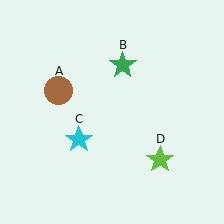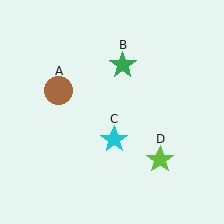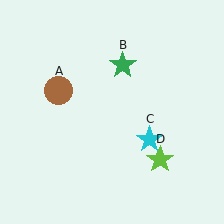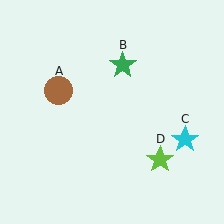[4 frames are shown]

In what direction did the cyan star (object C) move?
The cyan star (object C) moved right.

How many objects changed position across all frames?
1 object changed position: cyan star (object C).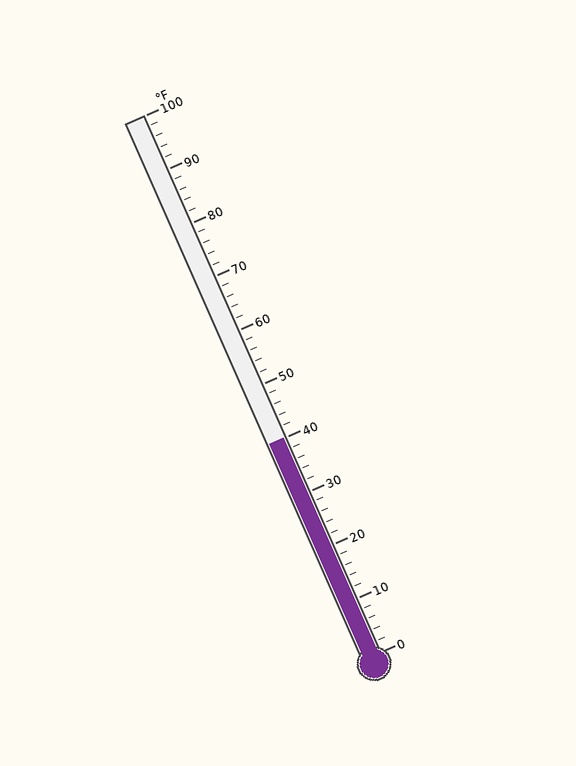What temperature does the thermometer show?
The thermometer shows approximately 40°F.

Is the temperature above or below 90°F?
The temperature is below 90°F.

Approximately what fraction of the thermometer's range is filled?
The thermometer is filled to approximately 40% of its range.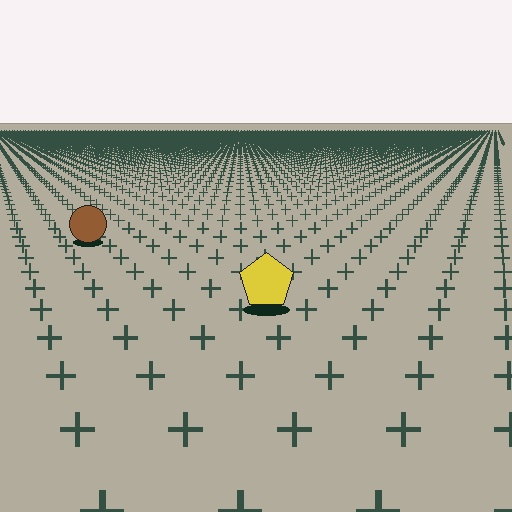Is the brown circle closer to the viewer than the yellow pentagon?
No. The yellow pentagon is closer — you can tell from the texture gradient: the ground texture is coarser near it.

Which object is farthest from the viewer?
The brown circle is farthest from the viewer. It appears smaller and the ground texture around it is denser.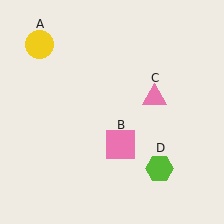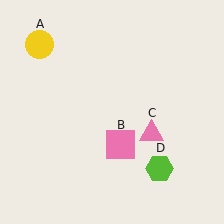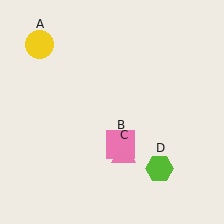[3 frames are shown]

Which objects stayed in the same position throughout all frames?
Yellow circle (object A) and pink square (object B) and lime hexagon (object D) remained stationary.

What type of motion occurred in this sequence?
The pink triangle (object C) rotated clockwise around the center of the scene.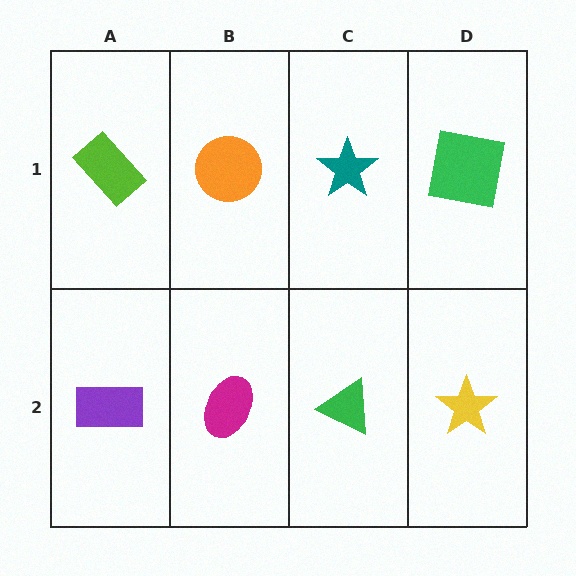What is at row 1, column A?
A lime rectangle.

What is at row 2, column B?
A magenta ellipse.